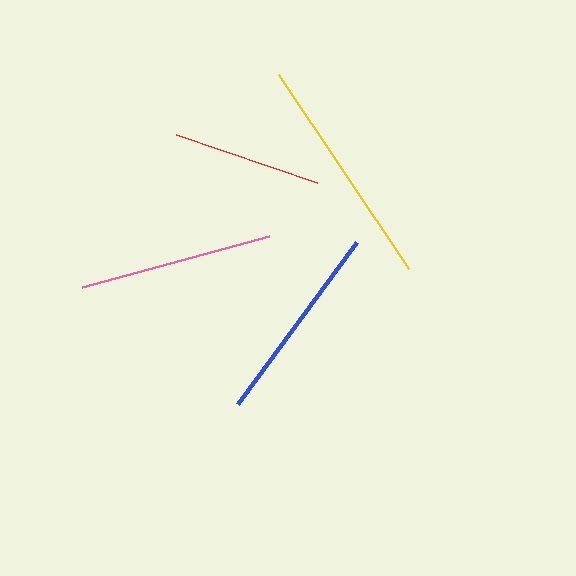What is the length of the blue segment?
The blue segment is approximately 201 pixels long.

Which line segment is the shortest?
The red line is the shortest at approximately 149 pixels.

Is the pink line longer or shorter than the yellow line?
The yellow line is longer than the pink line.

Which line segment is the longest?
The yellow line is the longest at approximately 234 pixels.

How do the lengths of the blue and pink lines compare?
The blue and pink lines are approximately the same length.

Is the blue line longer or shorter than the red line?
The blue line is longer than the red line.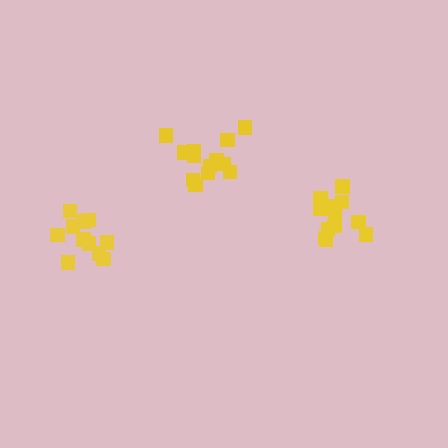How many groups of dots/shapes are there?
There are 3 groups.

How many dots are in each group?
Group 1: 12 dots, Group 2: 13 dots, Group 3: 11 dots (36 total).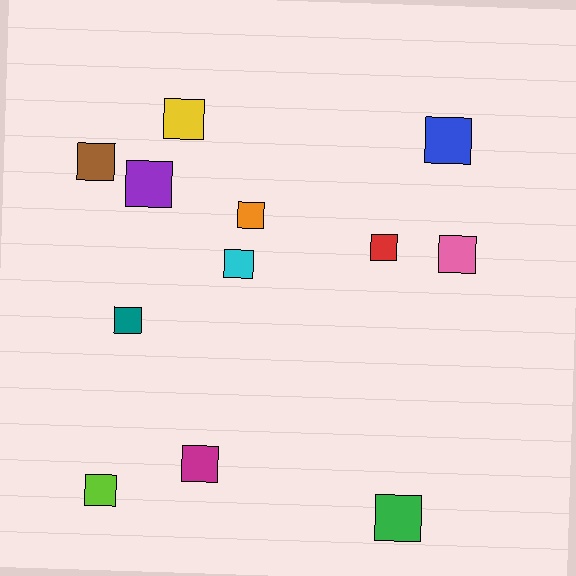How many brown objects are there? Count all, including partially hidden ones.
There is 1 brown object.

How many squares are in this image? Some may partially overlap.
There are 12 squares.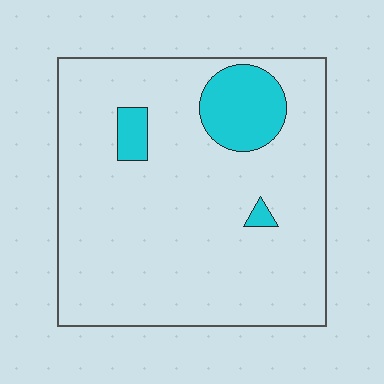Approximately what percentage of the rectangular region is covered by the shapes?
Approximately 10%.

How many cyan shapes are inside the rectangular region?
3.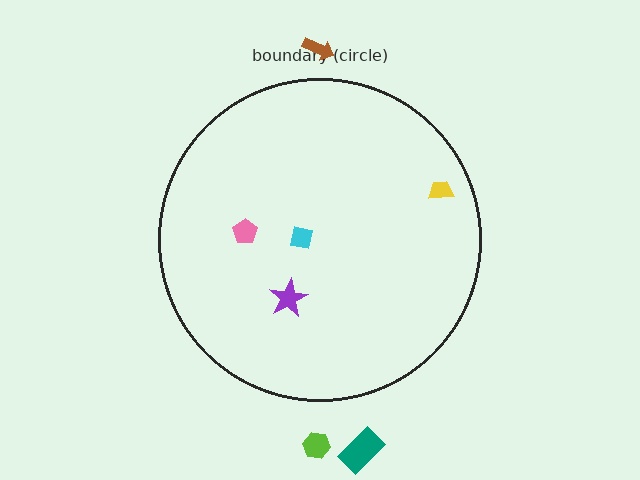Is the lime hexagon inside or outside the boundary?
Outside.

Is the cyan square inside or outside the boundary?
Inside.